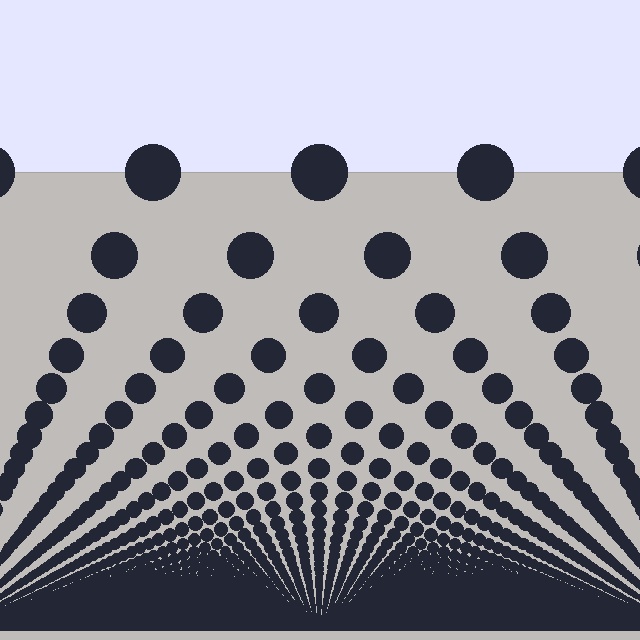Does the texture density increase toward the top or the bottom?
Density increases toward the bottom.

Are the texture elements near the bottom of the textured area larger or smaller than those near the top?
Smaller. The gradient is inverted — elements near the bottom are smaller and denser.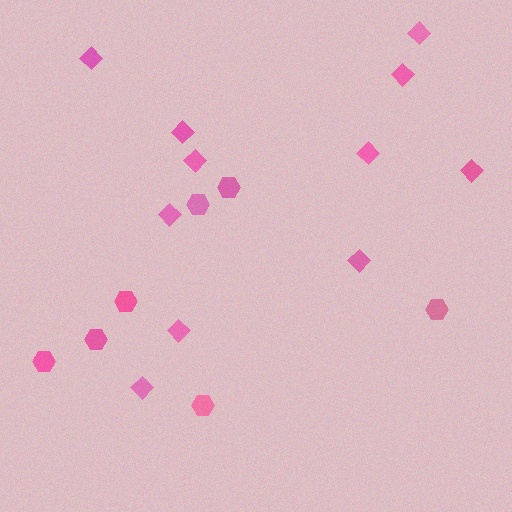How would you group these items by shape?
There are 2 groups: one group of hexagons (7) and one group of diamonds (11).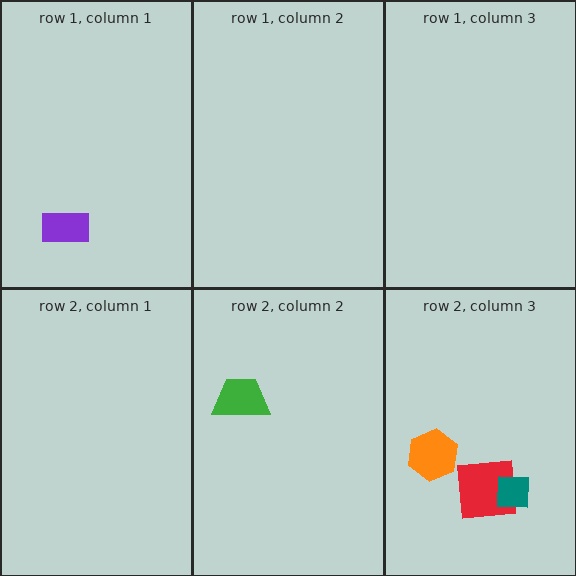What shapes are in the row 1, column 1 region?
The purple rectangle.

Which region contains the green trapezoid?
The row 2, column 2 region.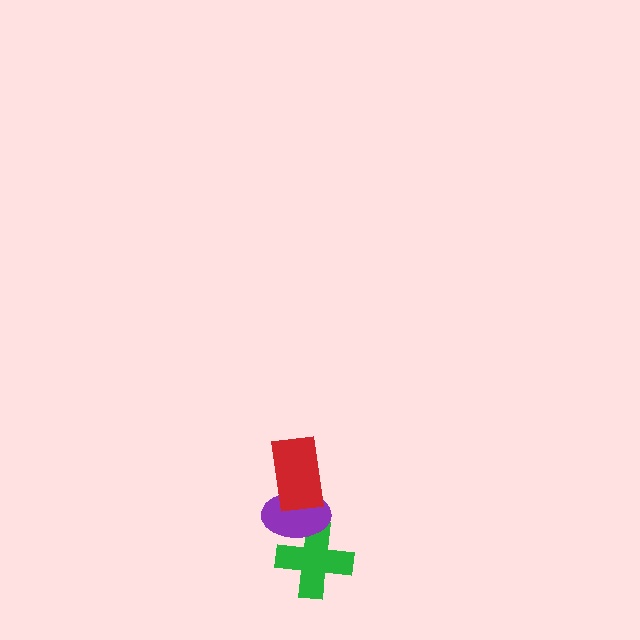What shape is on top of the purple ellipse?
The red rectangle is on top of the purple ellipse.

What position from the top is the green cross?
The green cross is 3rd from the top.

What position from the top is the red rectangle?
The red rectangle is 1st from the top.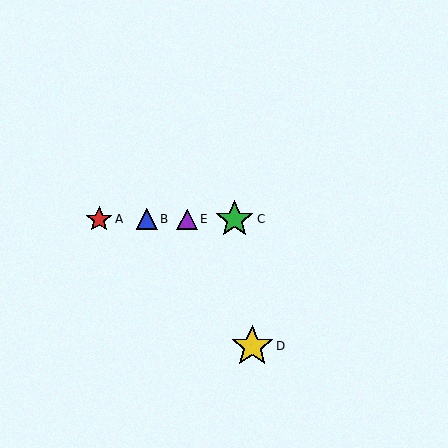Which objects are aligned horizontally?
Objects A, B, C, E are aligned horizontally.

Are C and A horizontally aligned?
Yes, both are at y≈219.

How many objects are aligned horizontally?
4 objects (A, B, C, E) are aligned horizontally.